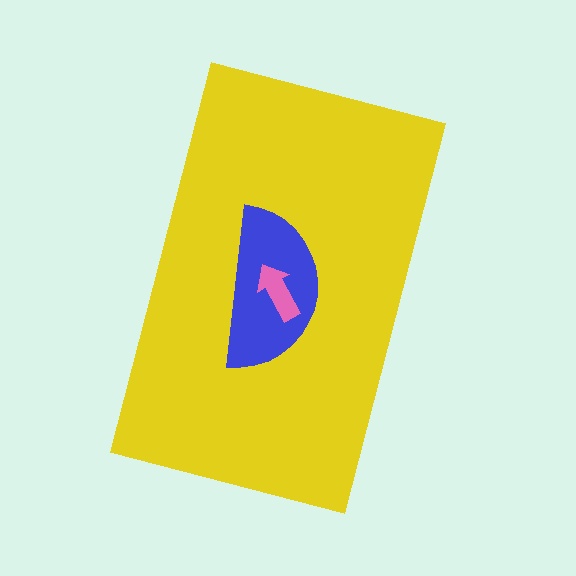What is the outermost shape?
The yellow rectangle.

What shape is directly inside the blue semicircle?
The pink arrow.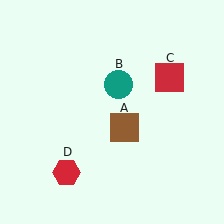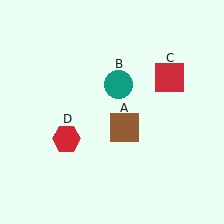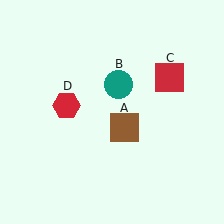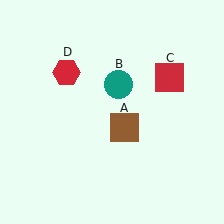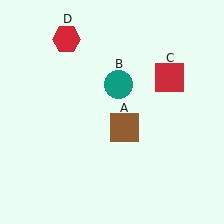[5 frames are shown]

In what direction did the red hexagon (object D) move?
The red hexagon (object D) moved up.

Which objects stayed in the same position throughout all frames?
Brown square (object A) and teal circle (object B) and red square (object C) remained stationary.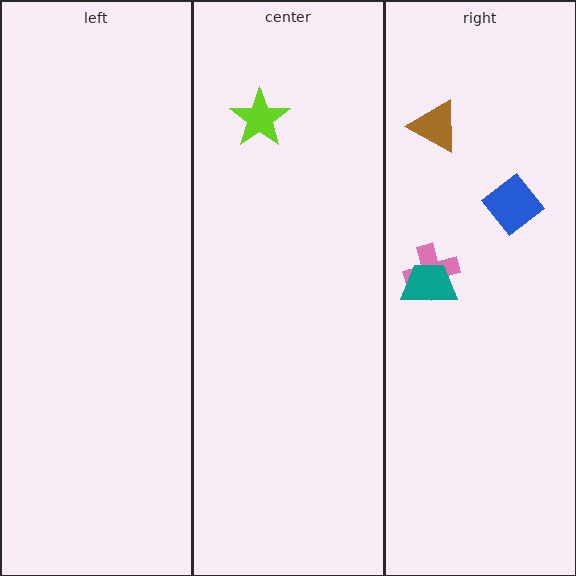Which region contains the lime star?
The center region.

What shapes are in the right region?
The pink cross, the brown triangle, the teal trapezoid, the blue diamond.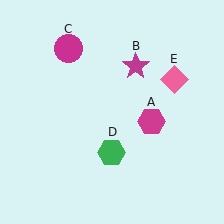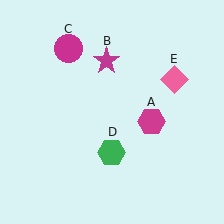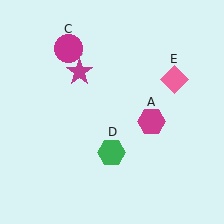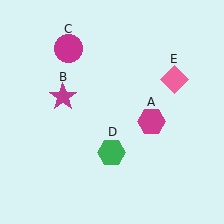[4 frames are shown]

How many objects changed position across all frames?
1 object changed position: magenta star (object B).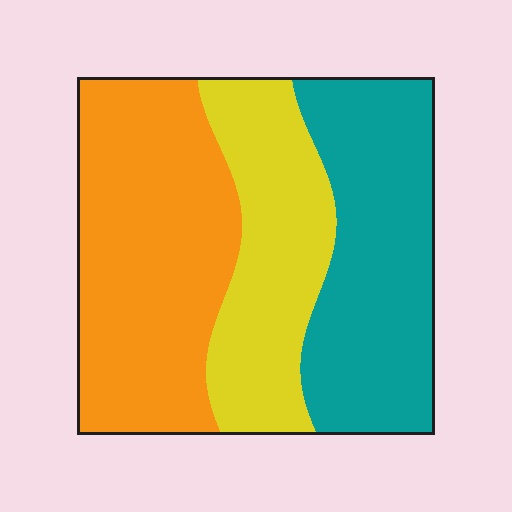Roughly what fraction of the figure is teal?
Teal covers 33% of the figure.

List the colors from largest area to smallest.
From largest to smallest: orange, teal, yellow.